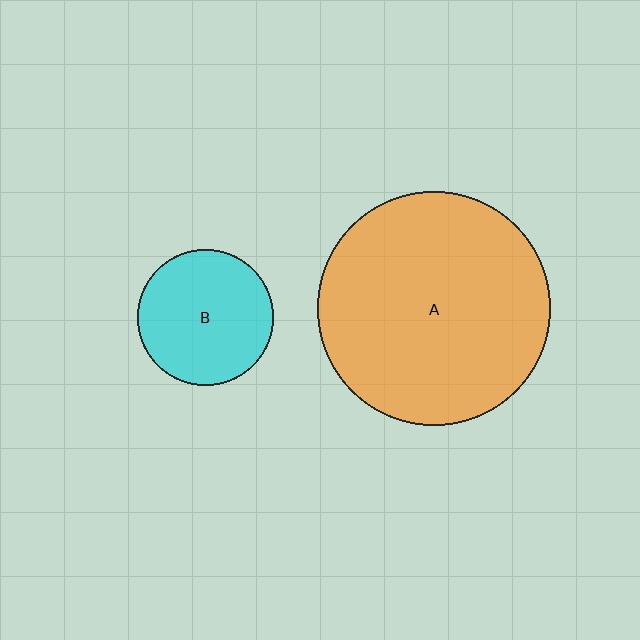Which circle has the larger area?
Circle A (orange).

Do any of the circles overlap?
No, none of the circles overlap.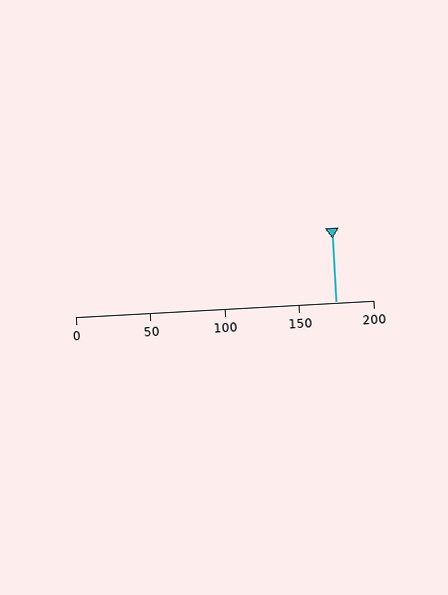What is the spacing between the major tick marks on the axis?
The major ticks are spaced 50 apart.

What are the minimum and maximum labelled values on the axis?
The axis runs from 0 to 200.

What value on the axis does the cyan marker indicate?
The marker indicates approximately 175.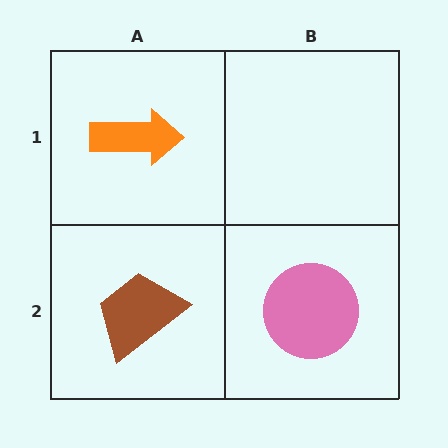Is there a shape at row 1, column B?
No, that cell is empty.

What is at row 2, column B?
A pink circle.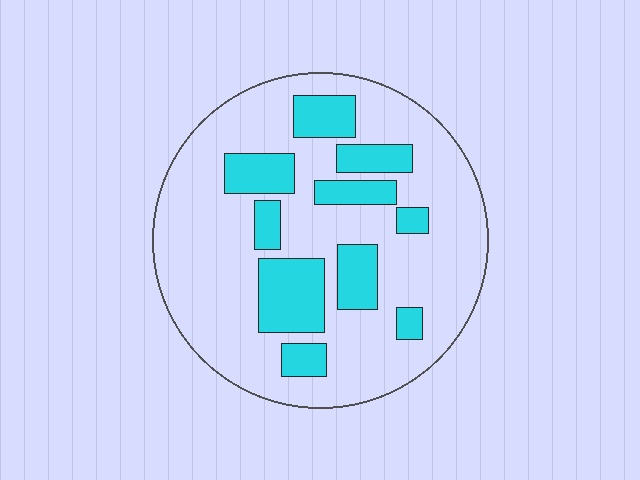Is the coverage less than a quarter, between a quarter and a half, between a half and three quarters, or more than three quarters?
Between a quarter and a half.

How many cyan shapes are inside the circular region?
10.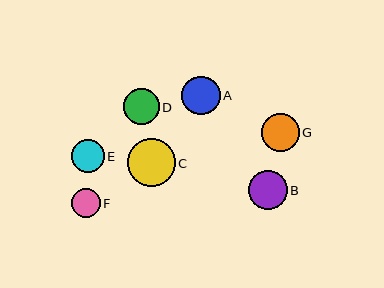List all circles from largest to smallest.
From largest to smallest: C, B, A, G, D, E, F.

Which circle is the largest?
Circle C is the largest with a size of approximately 48 pixels.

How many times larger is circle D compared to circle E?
Circle D is approximately 1.1 times the size of circle E.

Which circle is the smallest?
Circle F is the smallest with a size of approximately 28 pixels.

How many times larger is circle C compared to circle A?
Circle C is approximately 1.2 times the size of circle A.